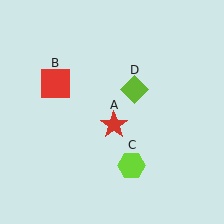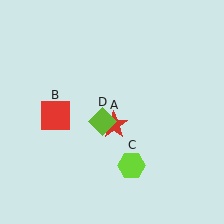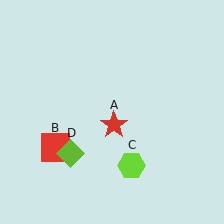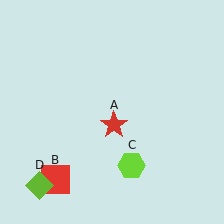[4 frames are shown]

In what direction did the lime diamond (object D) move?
The lime diamond (object D) moved down and to the left.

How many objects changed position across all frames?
2 objects changed position: red square (object B), lime diamond (object D).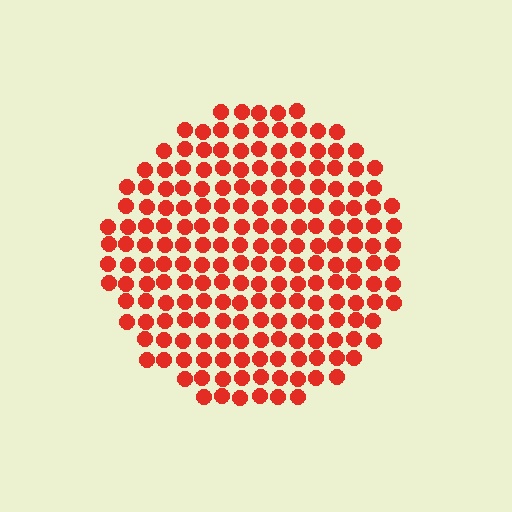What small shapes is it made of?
It is made of small circles.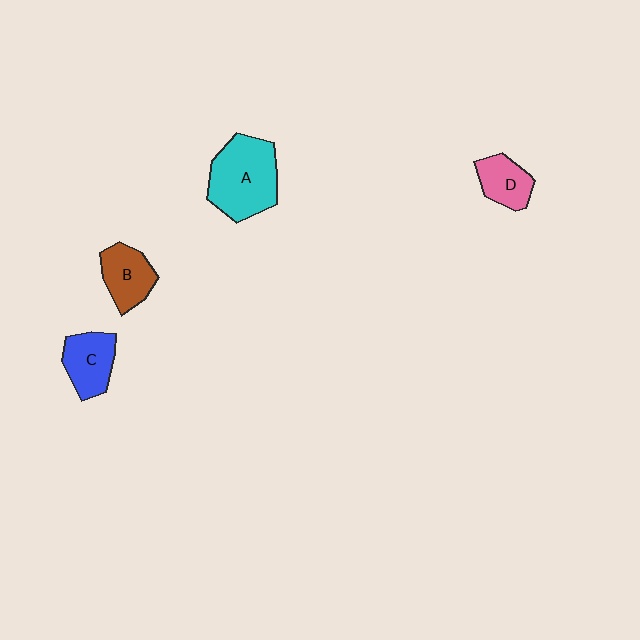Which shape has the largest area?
Shape A (cyan).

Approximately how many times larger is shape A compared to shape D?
Approximately 2.0 times.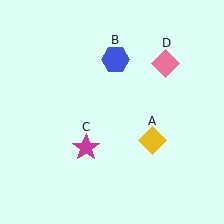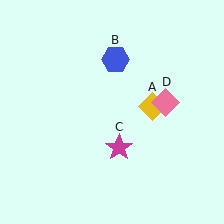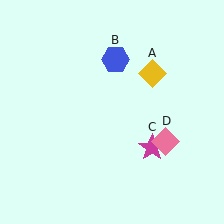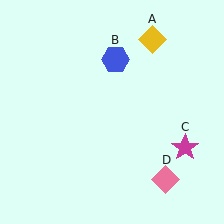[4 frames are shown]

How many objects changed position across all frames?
3 objects changed position: yellow diamond (object A), magenta star (object C), pink diamond (object D).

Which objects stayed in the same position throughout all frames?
Blue hexagon (object B) remained stationary.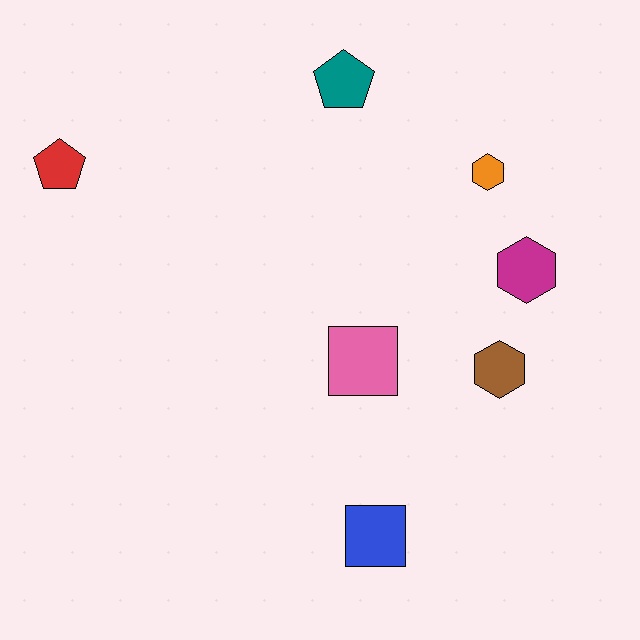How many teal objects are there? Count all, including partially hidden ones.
There is 1 teal object.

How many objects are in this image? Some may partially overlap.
There are 7 objects.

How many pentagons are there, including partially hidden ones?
There are 2 pentagons.